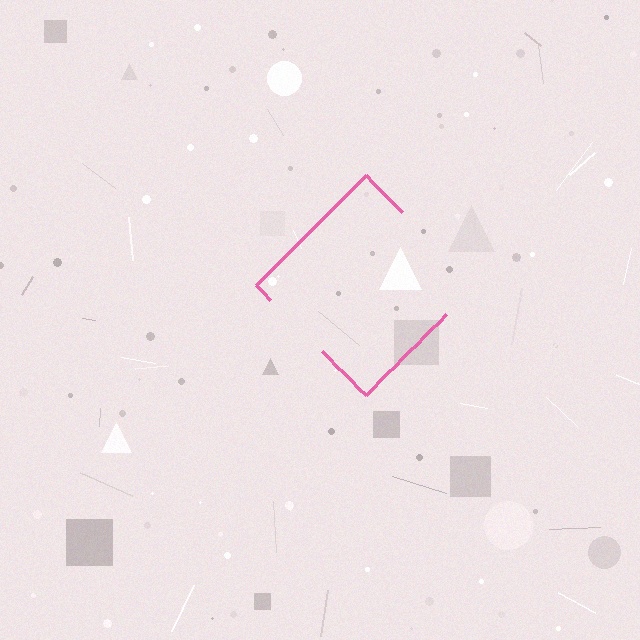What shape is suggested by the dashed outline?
The dashed outline suggests a diamond.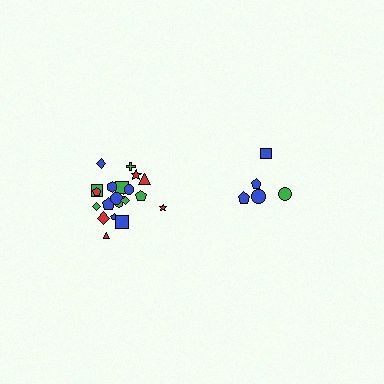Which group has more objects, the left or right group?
The left group.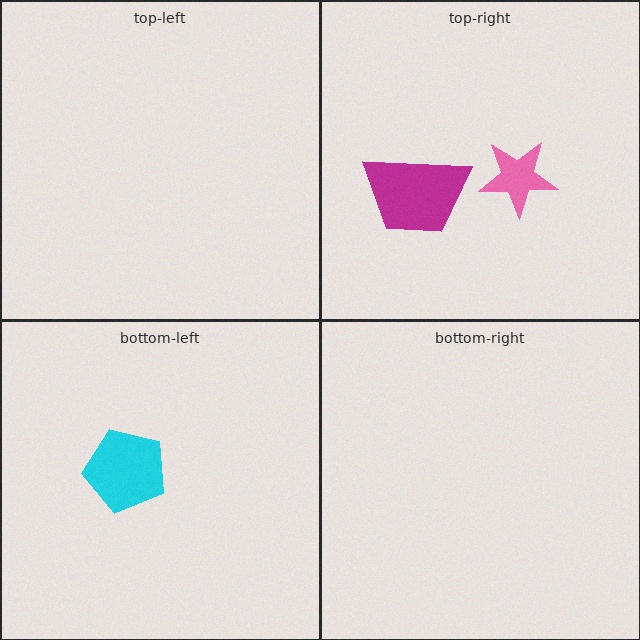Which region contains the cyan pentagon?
The bottom-left region.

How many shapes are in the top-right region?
2.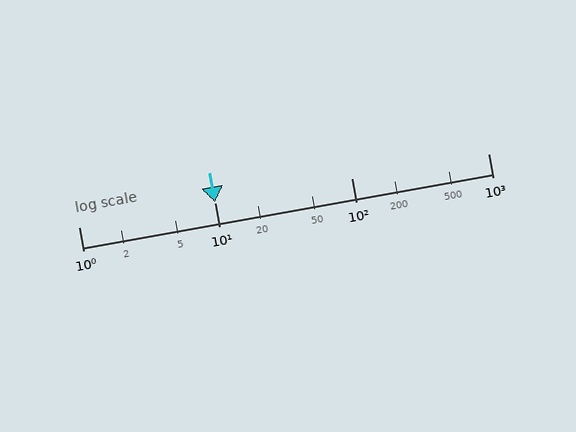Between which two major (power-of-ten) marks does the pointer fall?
The pointer is between 10 and 100.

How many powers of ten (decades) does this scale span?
The scale spans 3 decades, from 1 to 1000.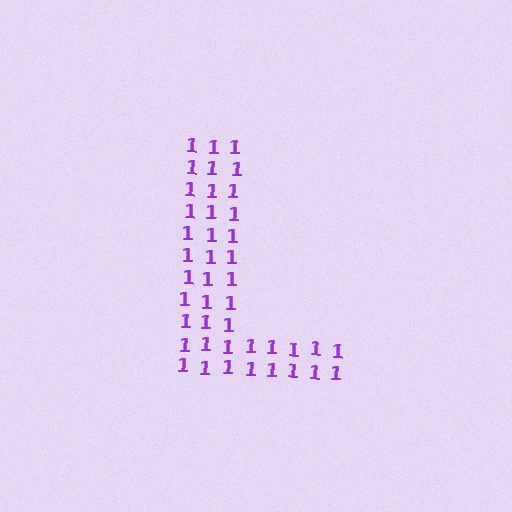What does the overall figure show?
The overall figure shows the letter L.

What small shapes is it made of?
It is made of small digit 1's.